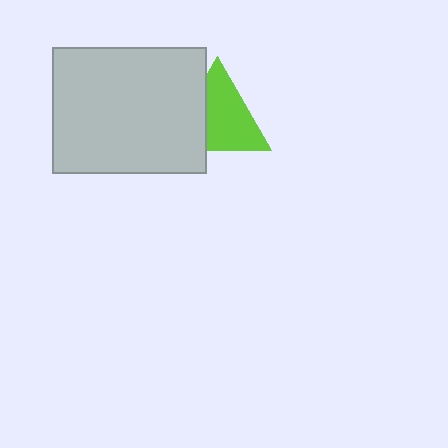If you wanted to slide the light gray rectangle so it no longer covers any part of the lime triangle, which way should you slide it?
Slide it left — that is the most direct way to separate the two shapes.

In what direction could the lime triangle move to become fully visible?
The lime triangle could move right. That would shift it out from behind the light gray rectangle entirely.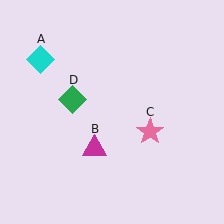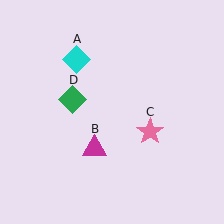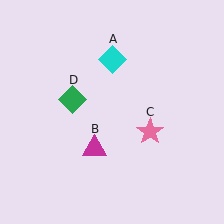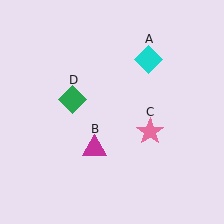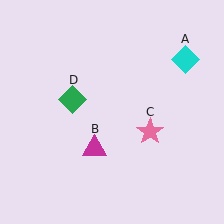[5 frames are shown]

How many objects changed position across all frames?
1 object changed position: cyan diamond (object A).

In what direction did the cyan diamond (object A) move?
The cyan diamond (object A) moved right.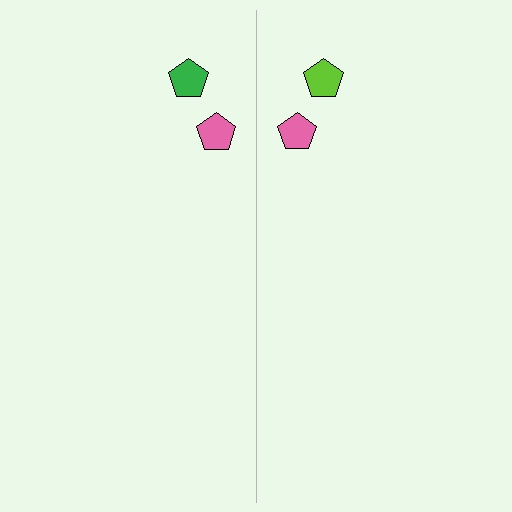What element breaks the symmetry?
The lime pentagon on the right side breaks the symmetry — its mirror counterpart is green.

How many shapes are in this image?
There are 4 shapes in this image.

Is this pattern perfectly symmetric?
No, the pattern is not perfectly symmetric. The lime pentagon on the right side breaks the symmetry — its mirror counterpart is green.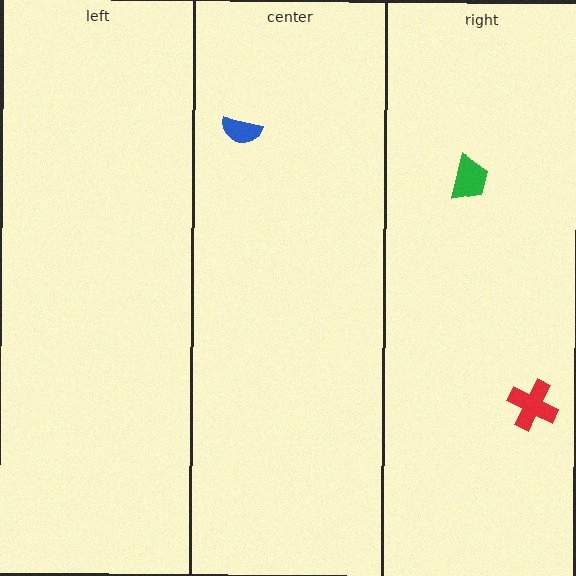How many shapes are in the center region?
1.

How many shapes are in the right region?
2.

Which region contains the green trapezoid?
The right region.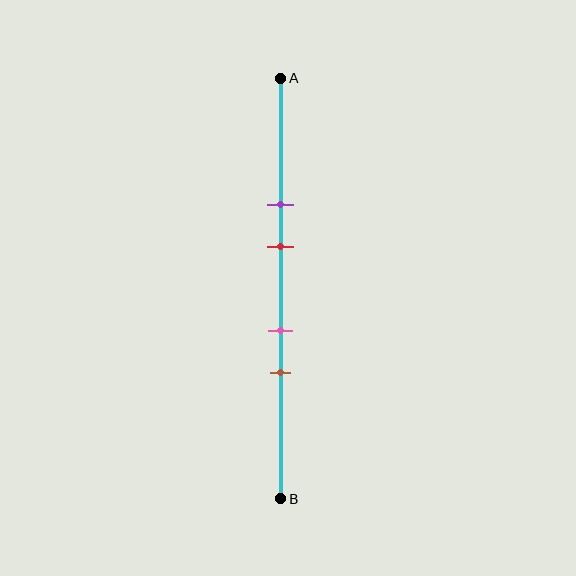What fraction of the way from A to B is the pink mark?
The pink mark is approximately 60% (0.6) of the way from A to B.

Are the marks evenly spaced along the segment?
No, the marks are not evenly spaced.